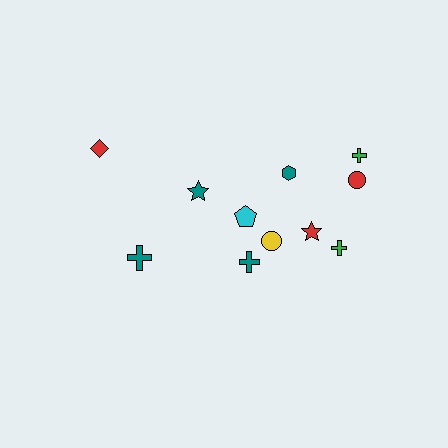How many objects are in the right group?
There are 8 objects.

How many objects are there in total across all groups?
There are 11 objects.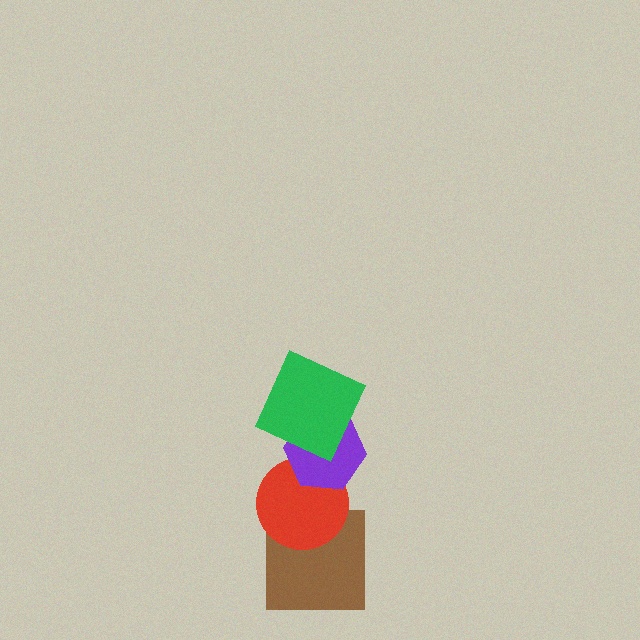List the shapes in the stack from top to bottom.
From top to bottom: the green square, the purple hexagon, the red circle, the brown square.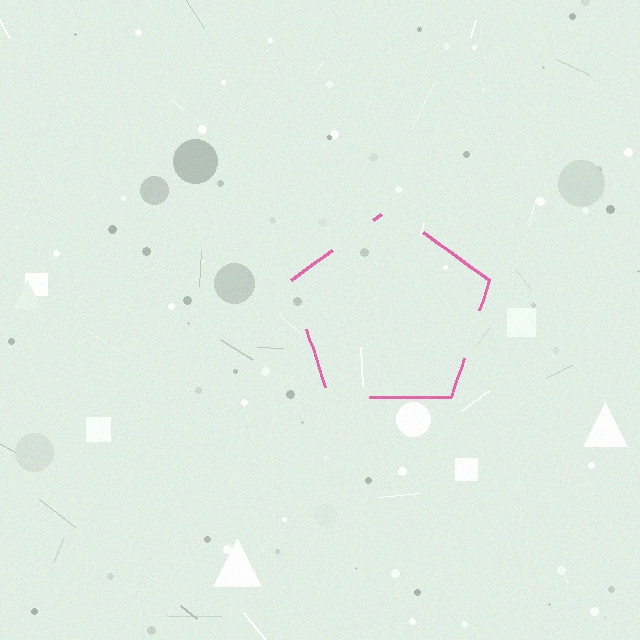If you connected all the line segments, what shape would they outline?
They would outline a pentagon.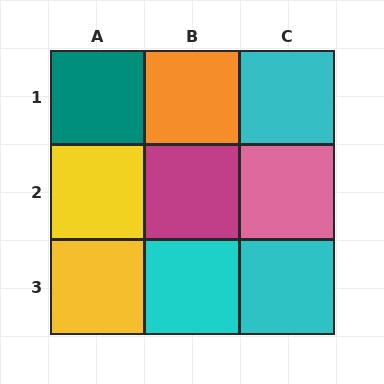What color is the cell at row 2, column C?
Pink.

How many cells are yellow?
2 cells are yellow.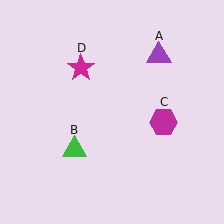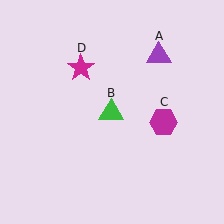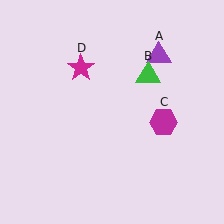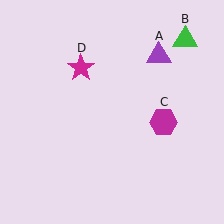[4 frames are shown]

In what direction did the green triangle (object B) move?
The green triangle (object B) moved up and to the right.